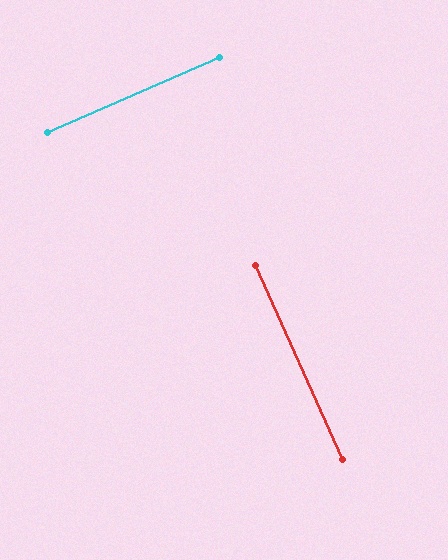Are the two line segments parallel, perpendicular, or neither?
Perpendicular — they meet at approximately 89°.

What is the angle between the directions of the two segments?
Approximately 89 degrees.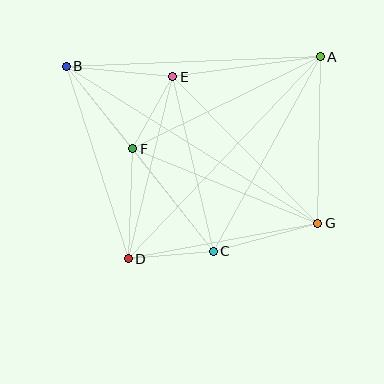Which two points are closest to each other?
Points E and F are closest to each other.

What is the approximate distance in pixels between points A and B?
The distance between A and B is approximately 254 pixels.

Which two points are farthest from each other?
Points B and G are farthest from each other.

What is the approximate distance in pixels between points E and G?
The distance between E and G is approximately 206 pixels.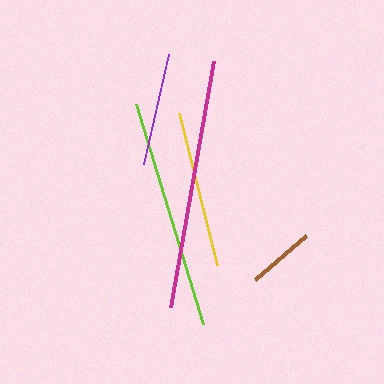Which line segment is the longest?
The magenta line is the longest at approximately 249 pixels.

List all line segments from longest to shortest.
From longest to shortest: magenta, lime, yellow, purple, brown.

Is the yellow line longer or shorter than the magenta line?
The magenta line is longer than the yellow line.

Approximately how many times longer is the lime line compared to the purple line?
The lime line is approximately 2.0 times the length of the purple line.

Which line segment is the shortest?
The brown line is the shortest at approximately 67 pixels.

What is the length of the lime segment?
The lime segment is approximately 230 pixels long.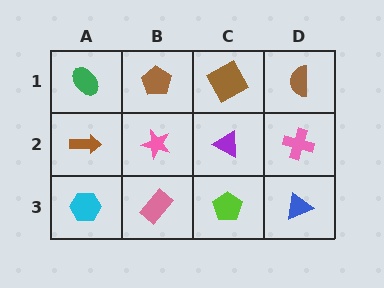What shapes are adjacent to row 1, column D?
A pink cross (row 2, column D), a brown square (row 1, column C).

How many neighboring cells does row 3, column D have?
2.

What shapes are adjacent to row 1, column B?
A pink star (row 2, column B), a green ellipse (row 1, column A), a brown square (row 1, column C).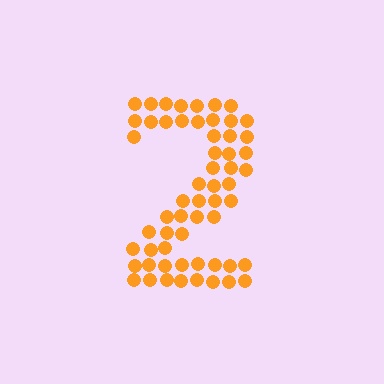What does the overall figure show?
The overall figure shows the digit 2.